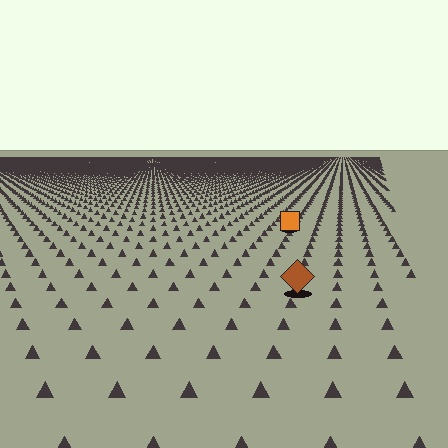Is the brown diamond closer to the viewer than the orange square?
Yes. The brown diamond is closer — you can tell from the texture gradient: the ground texture is coarser near it.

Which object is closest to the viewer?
The brown diamond is closest. The texture marks near it are larger and more spread out.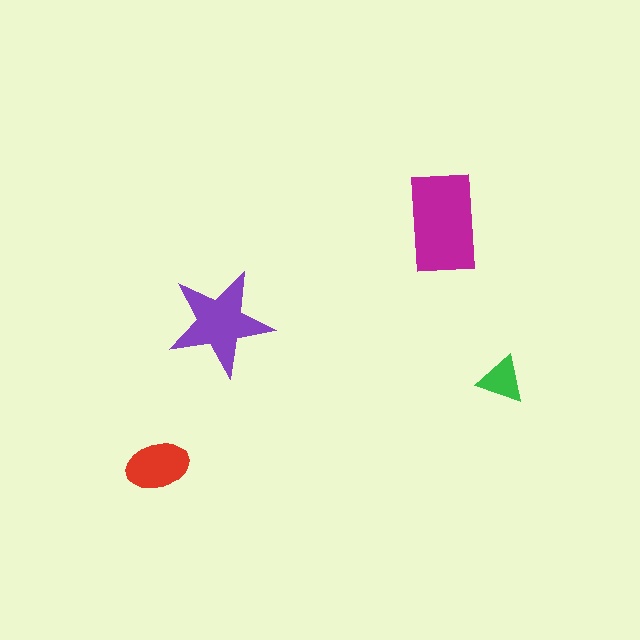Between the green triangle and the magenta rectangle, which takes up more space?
The magenta rectangle.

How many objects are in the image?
There are 4 objects in the image.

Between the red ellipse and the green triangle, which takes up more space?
The red ellipse.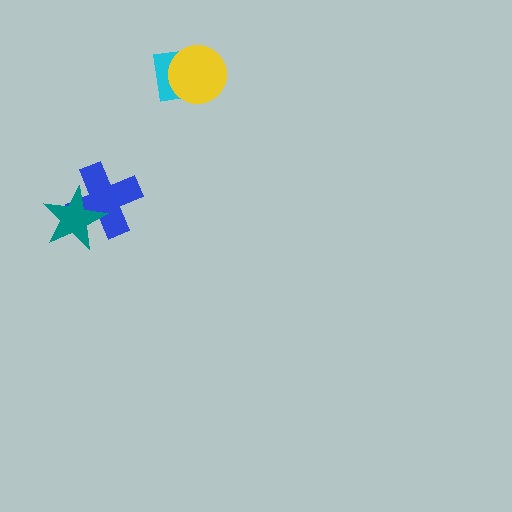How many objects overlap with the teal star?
1 object overlaps with the teal star.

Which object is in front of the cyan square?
The yellow circle is in front of the cyan square.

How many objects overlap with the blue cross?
1 object overlaps with the blue cross.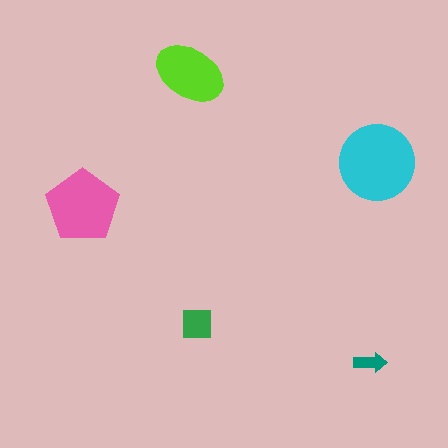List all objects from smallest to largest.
The teal arrow, the green square, the lime ellipse, the pink pentagon, the cyan circle.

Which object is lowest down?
The teal arrow is bottommost.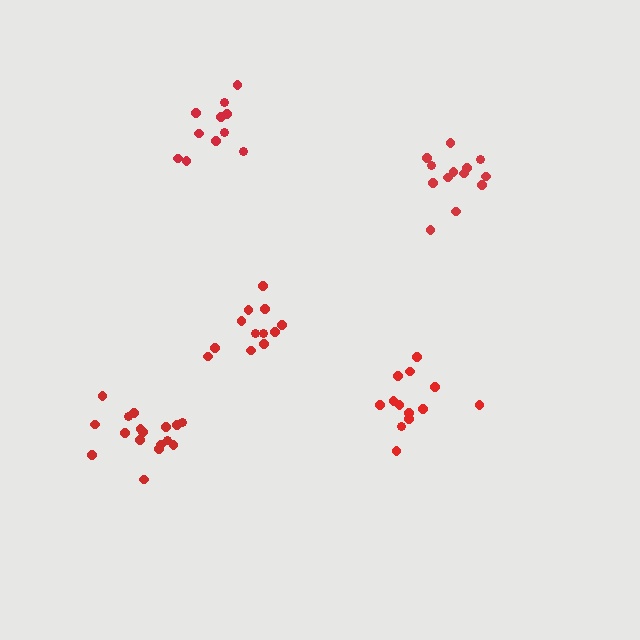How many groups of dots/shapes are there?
There are 5 groups.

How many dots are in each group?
Group 1: 12 dots, Group 2: 11 dots, Group 3: 13 dots, Group 4: 13 dots, Group 5: 17 dots (66 total).